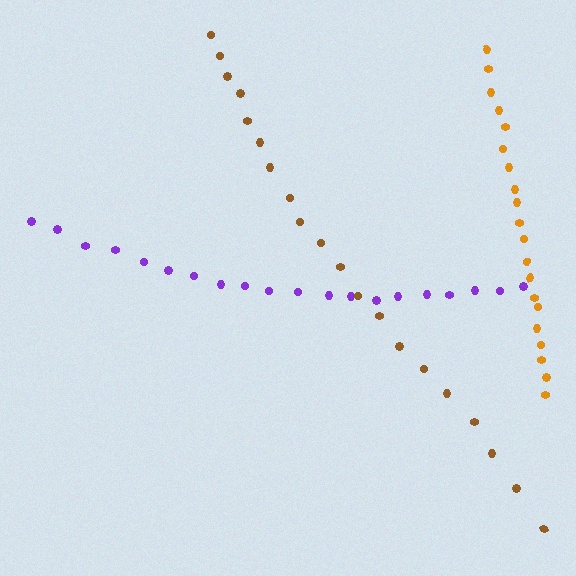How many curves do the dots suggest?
There are 3 distinct paths.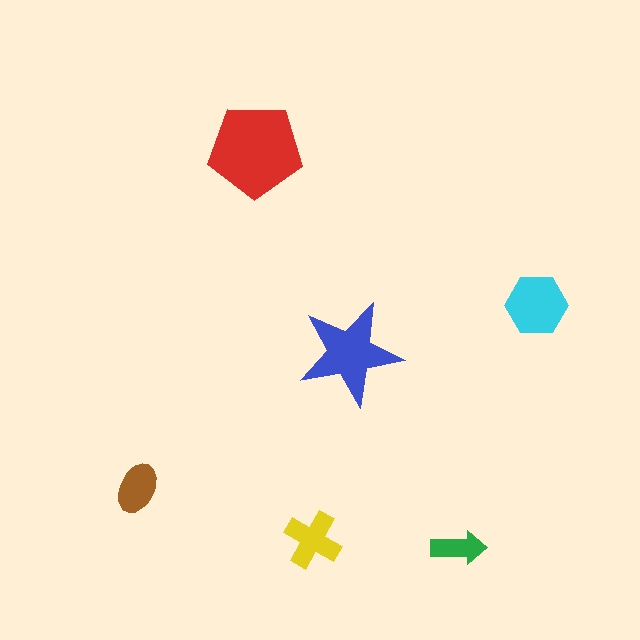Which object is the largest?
The red pentagon.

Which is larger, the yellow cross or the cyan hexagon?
The cyan hexagon.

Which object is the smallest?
The green arrow.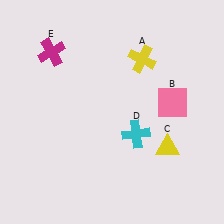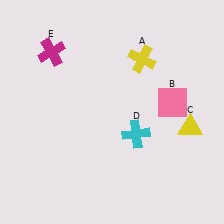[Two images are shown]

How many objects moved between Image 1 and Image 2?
1 object moved between the two images.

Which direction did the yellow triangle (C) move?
The yellow triangle (C) moved right.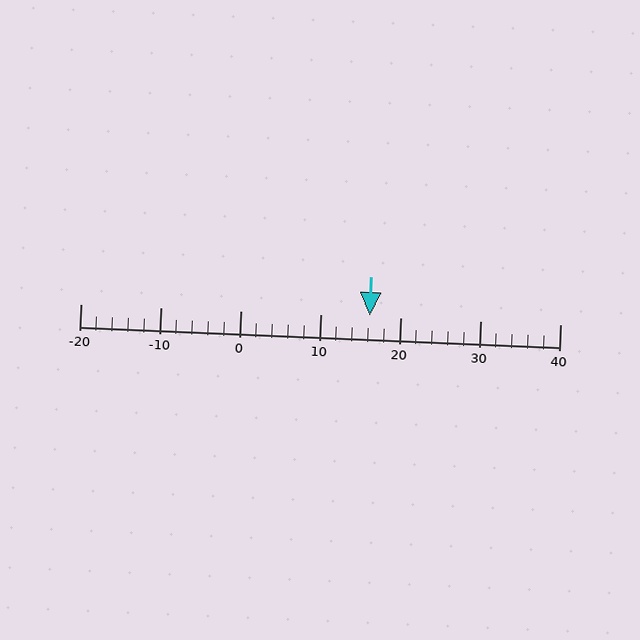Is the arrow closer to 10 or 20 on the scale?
The arrow is closer to 20.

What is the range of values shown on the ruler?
The ruler shows values from -20 to 40.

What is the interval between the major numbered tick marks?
The major tick marks are spaced 10 units apart.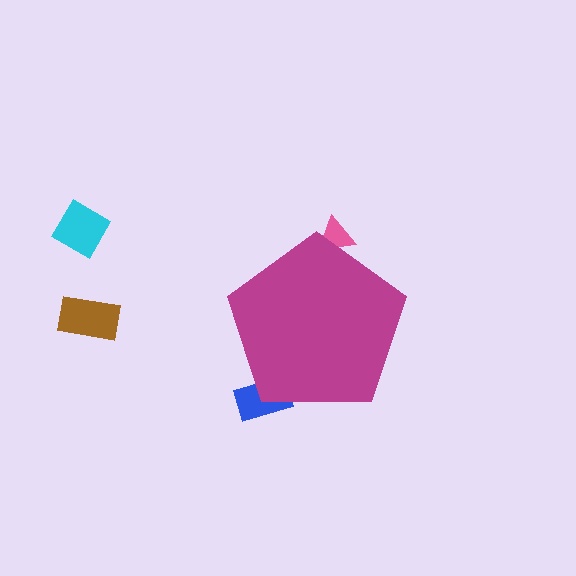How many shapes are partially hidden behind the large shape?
2 shapes are partially hidden.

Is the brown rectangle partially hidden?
No, the brown rectangle is fully visible.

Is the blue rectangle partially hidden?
Yes, the blue rectangle is partially hidden behind the magenta pentagon.